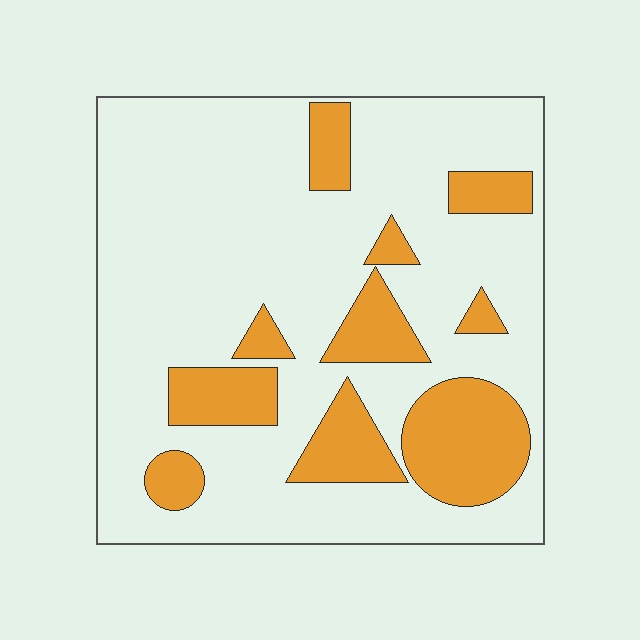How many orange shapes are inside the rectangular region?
10.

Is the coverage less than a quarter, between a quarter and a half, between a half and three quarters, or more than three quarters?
Less than a quarter.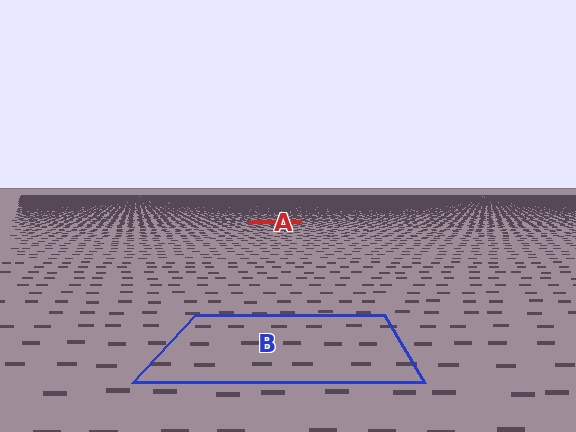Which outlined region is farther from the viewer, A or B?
Region A is farther from the viewer — the texture elements inside it appear smaller and more densely packed.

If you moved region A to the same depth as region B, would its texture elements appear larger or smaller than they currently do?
They would appear larger. At a closer depth, the same texture elements are projected at a bigger on-screen size.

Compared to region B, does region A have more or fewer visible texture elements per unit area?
Region A has more texture elements per unit area — they are packed more densely because it is farther away.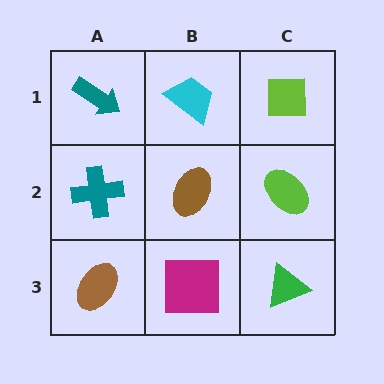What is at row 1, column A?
A teal arrow.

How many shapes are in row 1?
3 shapes.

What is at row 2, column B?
A brown ellipse.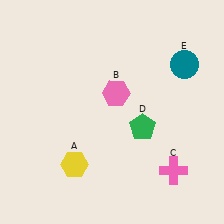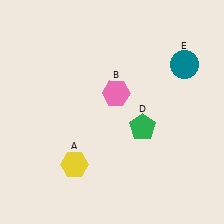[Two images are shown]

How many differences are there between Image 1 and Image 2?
There is 1 difference between the two images.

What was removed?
The pink cross (C) was removed in Image 2.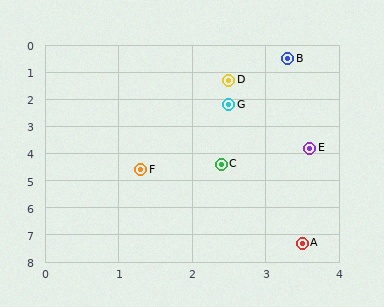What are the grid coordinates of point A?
Point A is at approximately (3.5, 7.3).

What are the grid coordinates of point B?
Point B is at approximately (3.3, 0.5).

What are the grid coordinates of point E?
Point E is at approximately (3.6, 3.8).